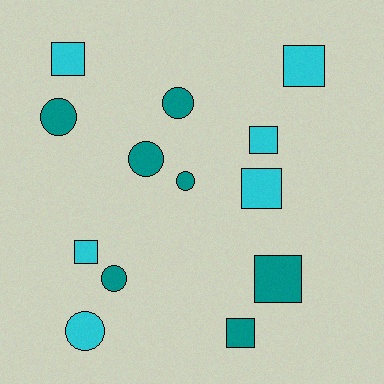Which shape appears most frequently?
Square, with 7 objects.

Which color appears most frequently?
Teal, with 7 objects.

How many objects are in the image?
There are 13 objects.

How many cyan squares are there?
There are 5 cyan squares.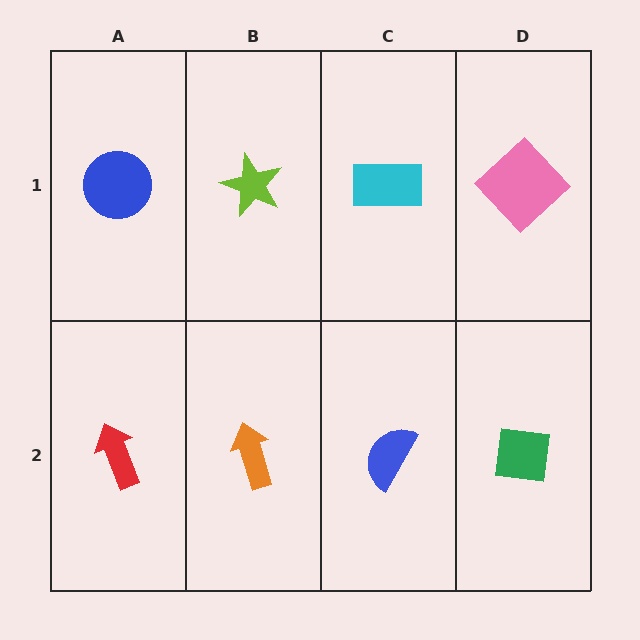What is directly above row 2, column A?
A blue circle.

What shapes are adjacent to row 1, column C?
A blue semicircle (row 2, column C), a lime star (row 1, column B), a pink diamond (row 1, column D).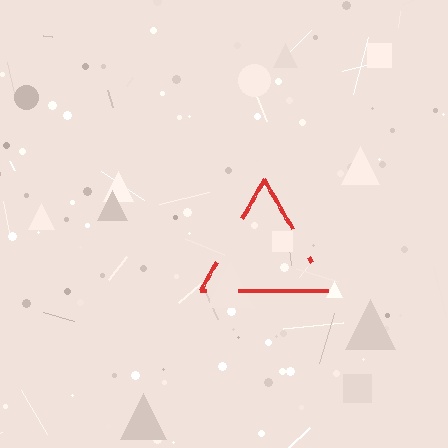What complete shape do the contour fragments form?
The contour fragments form a triangle.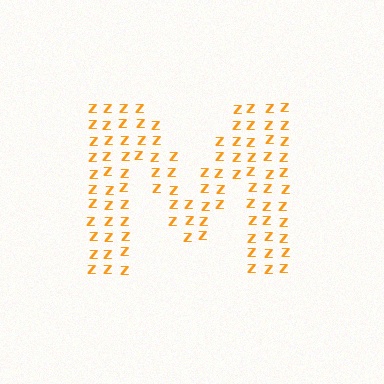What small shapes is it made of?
It is made of small letter Z's.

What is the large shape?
The large shape is the letter M.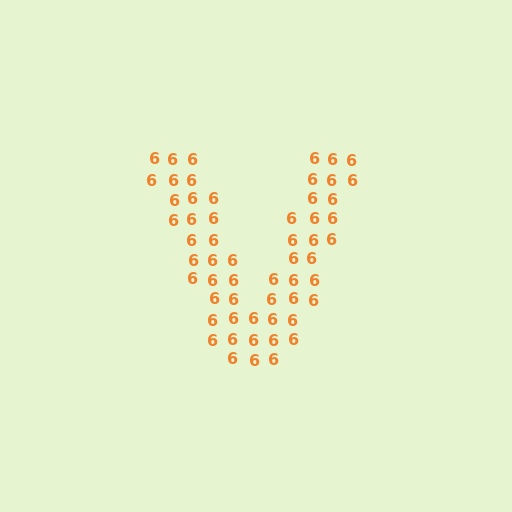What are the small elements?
The small elements are digit 6's.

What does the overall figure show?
The overall figure shows the letter V.